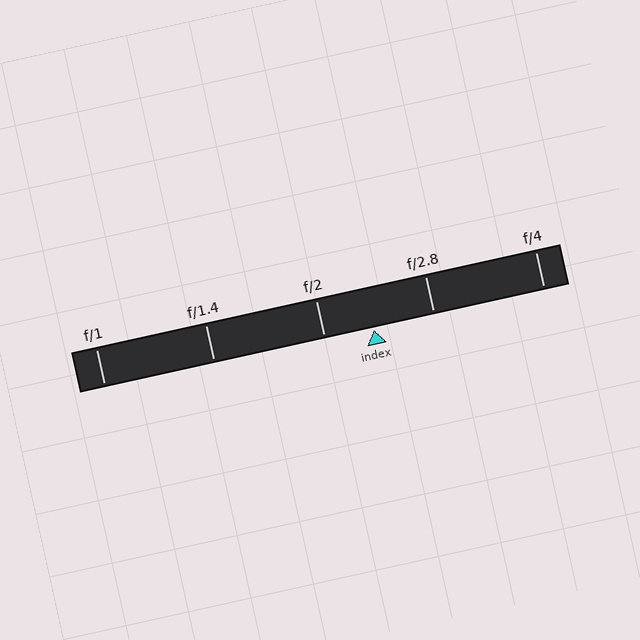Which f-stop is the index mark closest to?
The index mark is closest to f/2.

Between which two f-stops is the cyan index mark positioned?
The index mark is between f/2 and f/2.8.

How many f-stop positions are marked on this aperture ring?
There are 5 f-stop positions marked.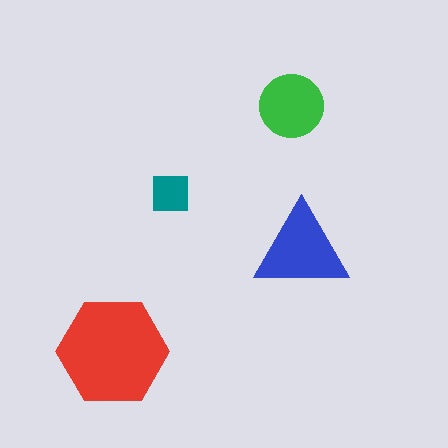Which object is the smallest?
The teal square.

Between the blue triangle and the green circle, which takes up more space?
The blue triangle.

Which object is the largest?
The red hexagon.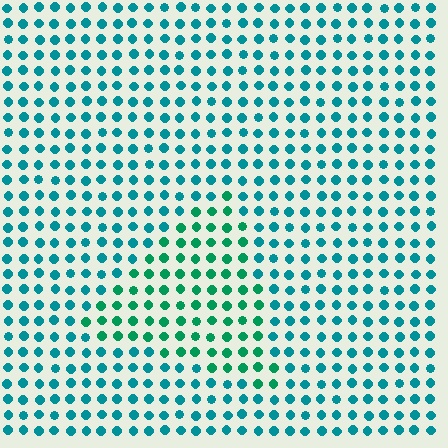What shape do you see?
I see a triangle.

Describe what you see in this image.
The image is filled with small teal elements in a uniform arrangement. A triangle-shaped region is visible where the elements are tinted to a slightly different hue, forming a subtle color boundary.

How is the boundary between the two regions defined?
The boundary is defined purely by a slight shift in hue (about 30 degrees). Spacing, size, and orientation are identical on both sides.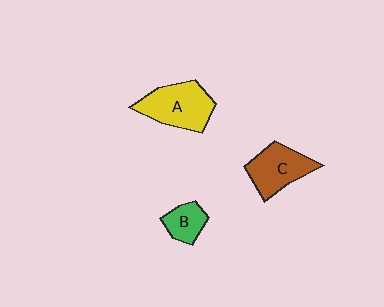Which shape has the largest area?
Shape A (yellow).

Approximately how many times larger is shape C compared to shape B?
Approximately 1.8 times.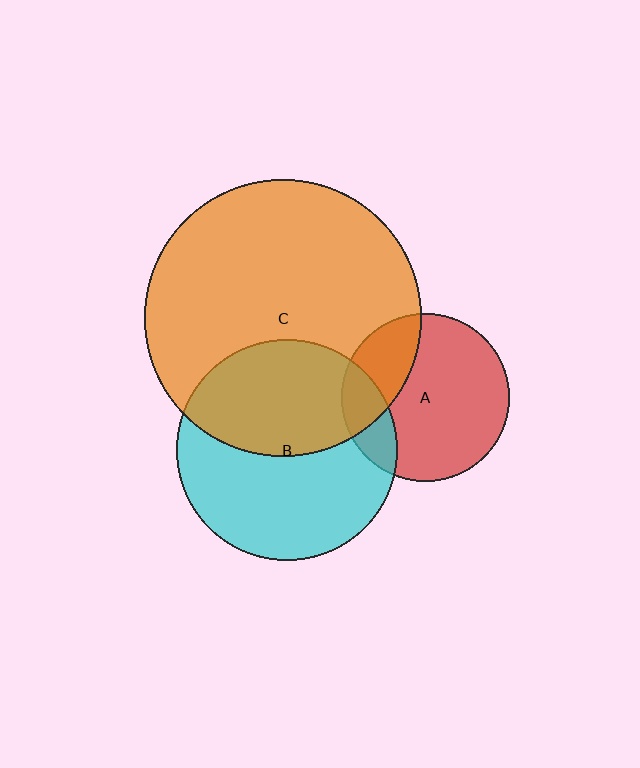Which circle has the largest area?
Circle C (orange).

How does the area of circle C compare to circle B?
Approximately 1.6 times.